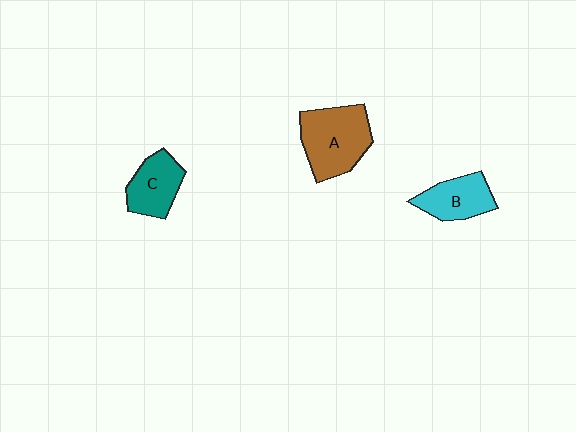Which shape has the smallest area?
Shape B (cyan).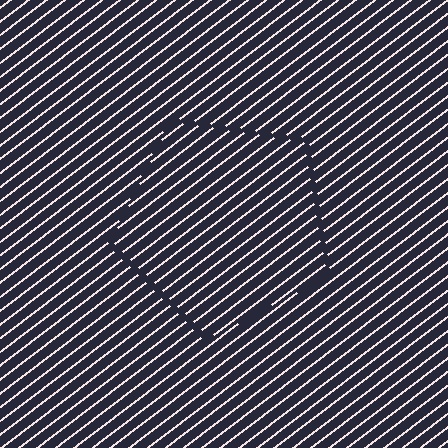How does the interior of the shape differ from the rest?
The interior of the shape contains the same grating, shifted by half a period — the contour is defined by the phase discontinuity where line-ends from the inner and outer gratings abut.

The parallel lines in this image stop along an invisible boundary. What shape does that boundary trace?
An illusory pentagon. The interior of the shape contains the same grating, shifted by half a period — the contour is defined by the phase discontinuity where line-ends from the inner and outer gratings abut.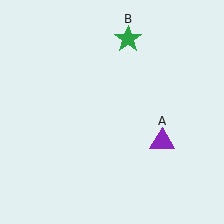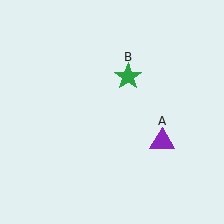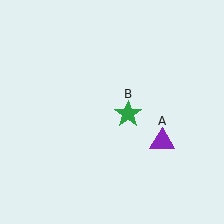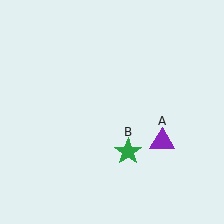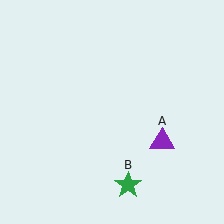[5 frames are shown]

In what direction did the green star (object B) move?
The green star (object B) moved down.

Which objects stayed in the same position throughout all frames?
Purple triangle (object A) remained stationary.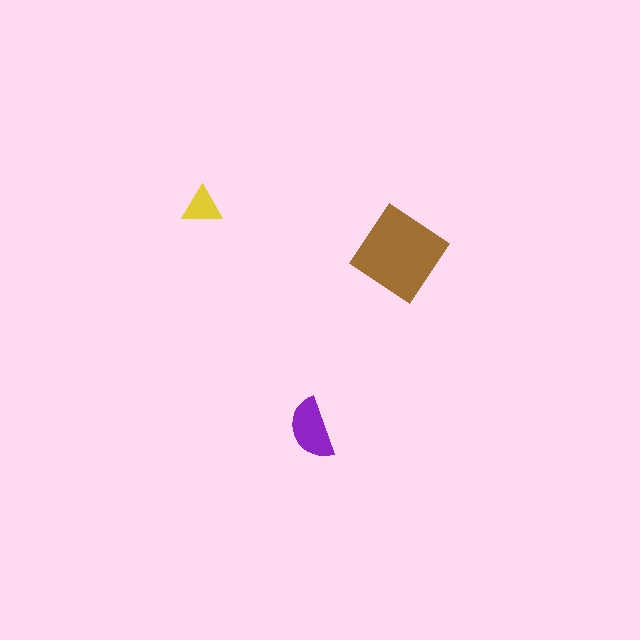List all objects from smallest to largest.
The yellow triangle, the purple semicircle, the brown diamond.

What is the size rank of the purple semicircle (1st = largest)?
2nd.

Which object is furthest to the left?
The yellow triangle is leftmost.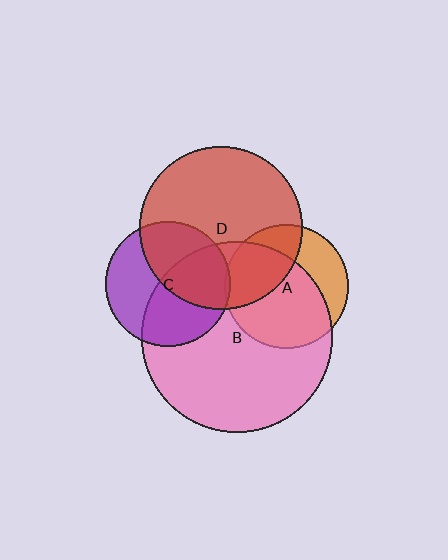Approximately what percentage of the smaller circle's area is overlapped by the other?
Approximately 30%.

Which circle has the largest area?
Circle B (pink).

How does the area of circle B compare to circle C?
Approximately 2.3 times.